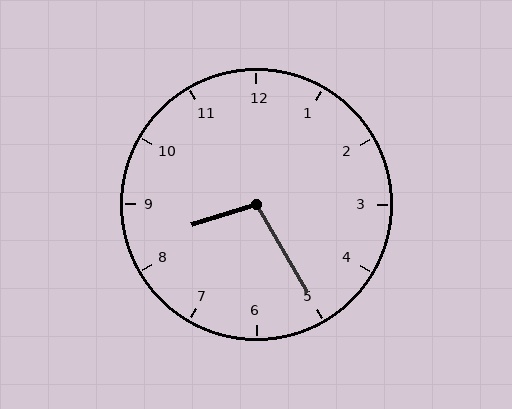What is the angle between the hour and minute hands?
Approximately 102 degrees.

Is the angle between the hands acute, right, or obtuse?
It is obtuse.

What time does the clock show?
8:25.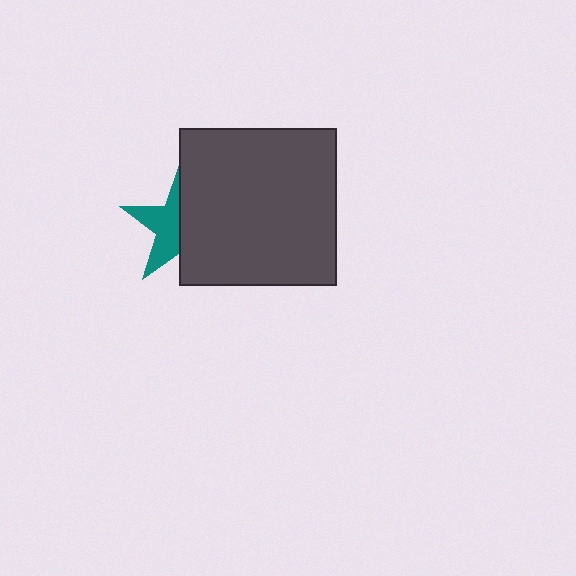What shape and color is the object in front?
The object in front is a dark gray square.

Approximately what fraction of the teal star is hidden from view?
Roughly 53% of the teal star is hidden behind the dark gray square.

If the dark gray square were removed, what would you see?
You would see the complete teal star.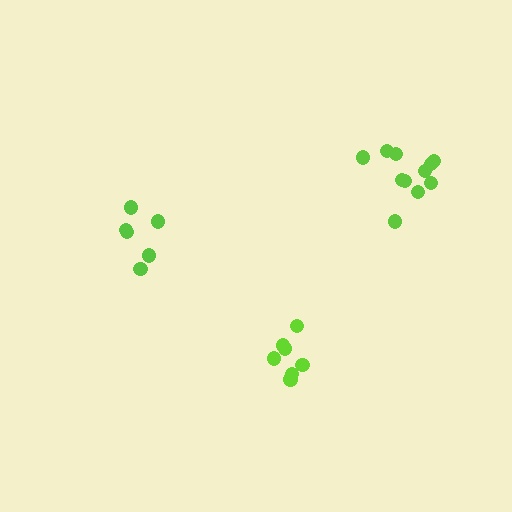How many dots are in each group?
Group 1: 7 dots, Group 2: 11 dots, Group 3: 6 dots (24 total).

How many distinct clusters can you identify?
There are 3 distinct clusters.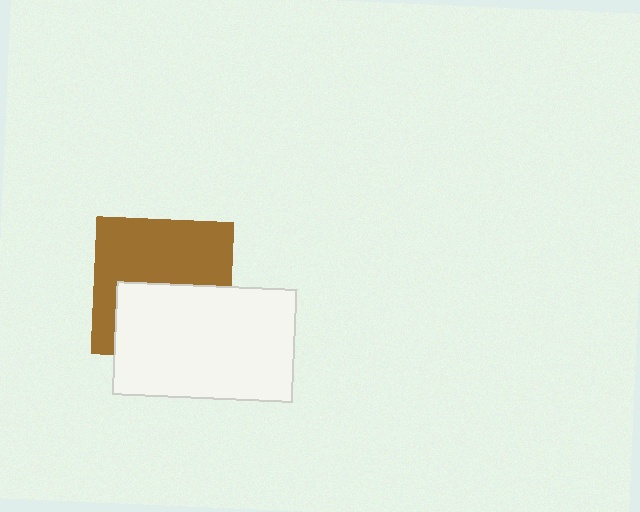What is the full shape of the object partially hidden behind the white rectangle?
The partially hidden object is a brown square.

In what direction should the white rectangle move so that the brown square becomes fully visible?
The white rectangle should move down. That is the shortest direction to clear the overlap and leave the brown square fully visible.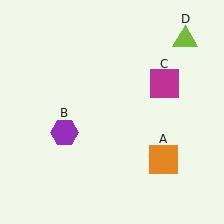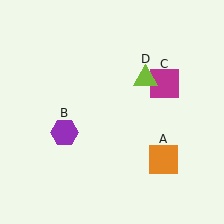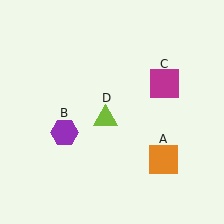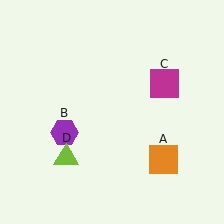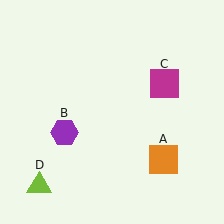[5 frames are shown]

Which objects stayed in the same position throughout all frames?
Orange square (object A) and purple hexagon (object B) and magenta square (object C) remained stationary.